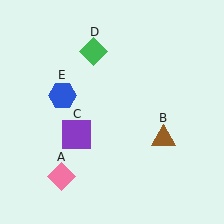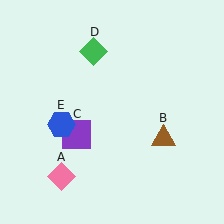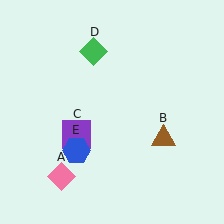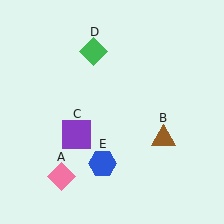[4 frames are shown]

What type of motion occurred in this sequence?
The blue hexagon (object E) rotated counterclockwise around the center of the scene.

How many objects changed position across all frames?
1 object changed position: blue hexagon (object E).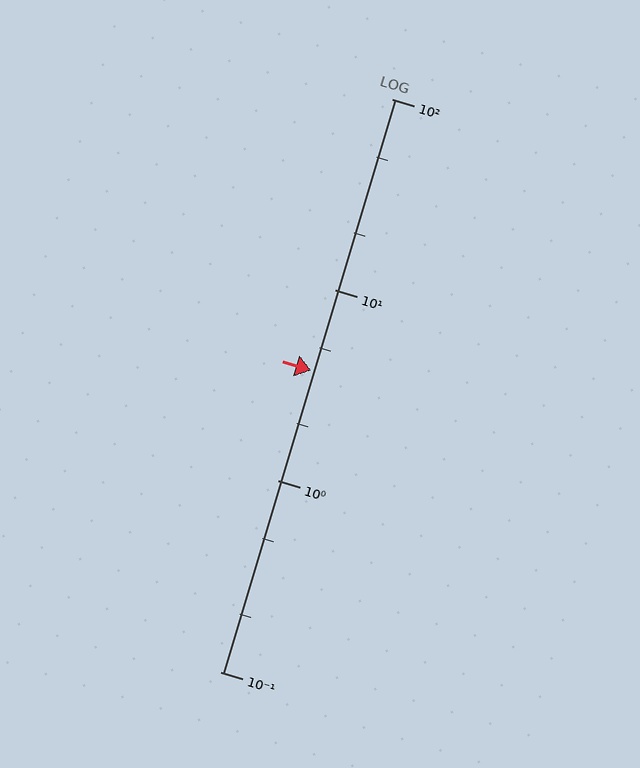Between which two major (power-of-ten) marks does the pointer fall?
The pointer is between 1 and 10.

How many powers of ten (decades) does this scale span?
The scale spans 3 decades, from 0.1 to 100.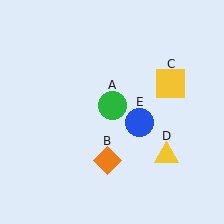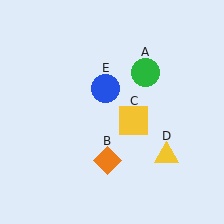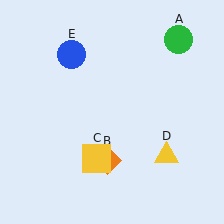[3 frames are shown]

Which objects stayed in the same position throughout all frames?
Orange diamond (object B) and yellow triangle (object D) remained stationary.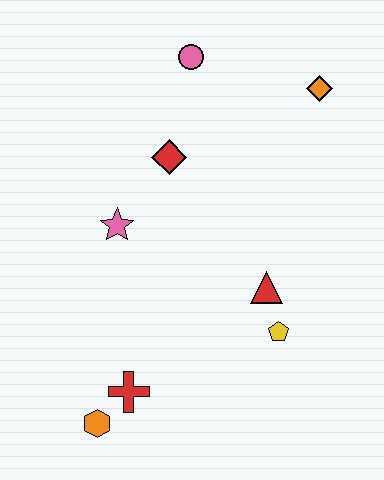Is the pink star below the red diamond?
Yes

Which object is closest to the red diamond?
The pink star is closest to the red diamond.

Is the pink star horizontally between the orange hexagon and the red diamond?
Yes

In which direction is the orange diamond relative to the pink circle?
The orange diamond is to the right of the pink circle.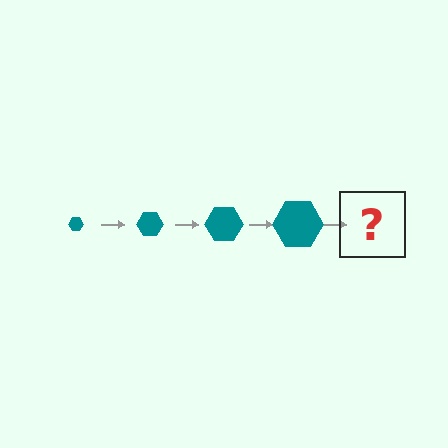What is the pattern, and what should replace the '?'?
The pattern is that the hexagon gets progressively larger each step. The '?' should be a teal hexagon, larger than the previous one.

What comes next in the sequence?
The next element should be a teal hexagon, larger than the previous one.